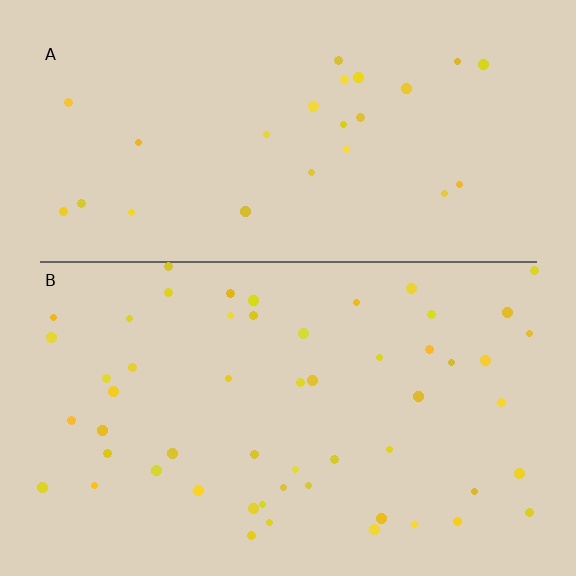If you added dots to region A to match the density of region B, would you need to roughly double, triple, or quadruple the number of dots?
Approximately double.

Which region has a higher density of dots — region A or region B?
B (the bottom).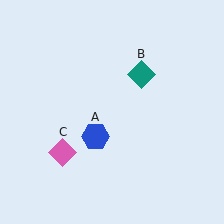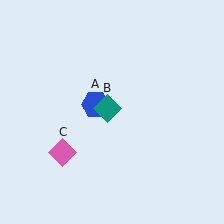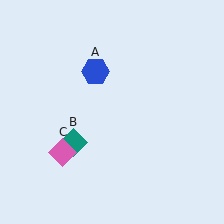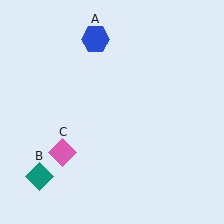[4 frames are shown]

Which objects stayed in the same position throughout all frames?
Pink diamond (object C) remained stationary.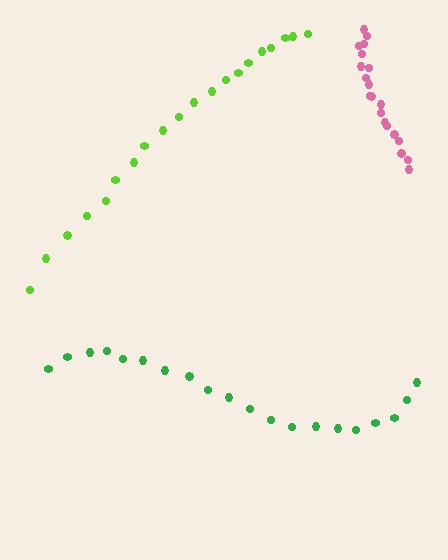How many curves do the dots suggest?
There are 3 distinct paths.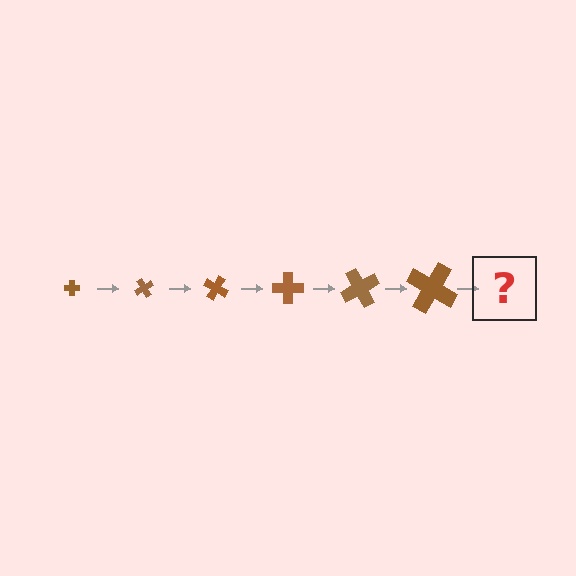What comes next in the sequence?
The next element should be a cross, larger than the previous one and rotated 360 degrees from the start.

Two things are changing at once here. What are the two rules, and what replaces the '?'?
The two rules are that the cross grows larger each step and it rotates 60 degrees each step. The '?' should be a cross, larger than the previous one and rotated 360 degrees from the start.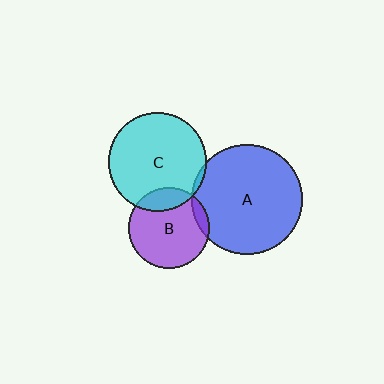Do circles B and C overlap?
Yes.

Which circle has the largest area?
Circle A (blue).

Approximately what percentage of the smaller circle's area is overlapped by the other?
Approximately 20%.